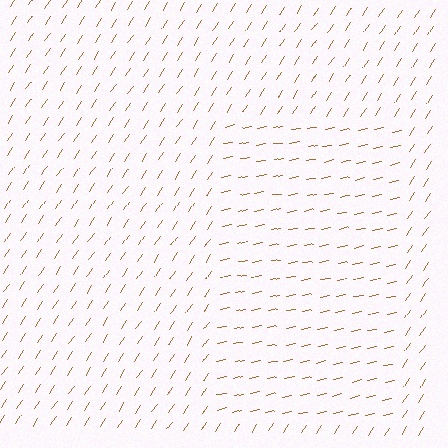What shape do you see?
I see a rectangle.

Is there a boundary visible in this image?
Yes, there is a texture boundary formed by a change in line orientation.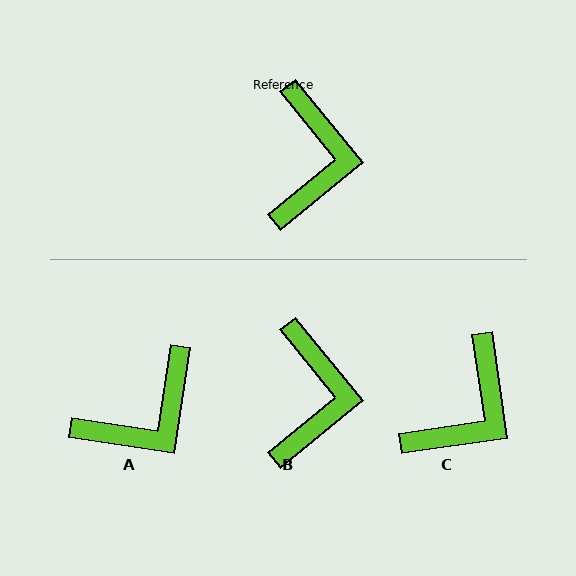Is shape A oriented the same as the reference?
No, it is off by about 48 degrees.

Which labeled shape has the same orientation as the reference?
B.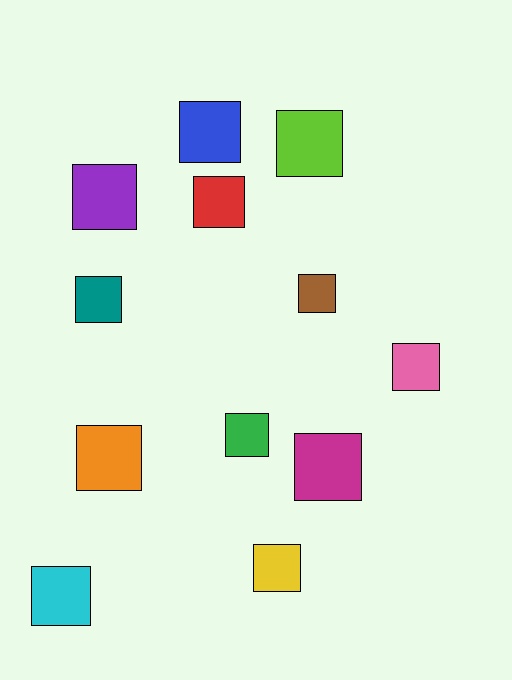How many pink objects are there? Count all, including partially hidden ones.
There is 1 pink object.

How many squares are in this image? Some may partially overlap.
There are 12 squares.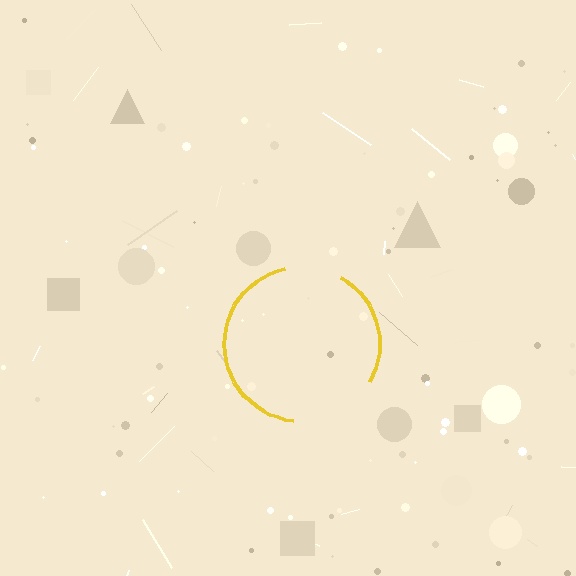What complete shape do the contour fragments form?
The contour fragments form a circle.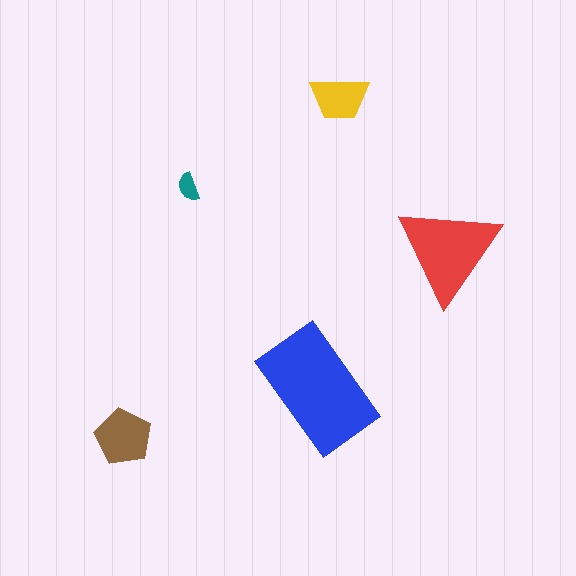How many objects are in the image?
There are 5 objects in the image.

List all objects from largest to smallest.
The blue rectangle, the red triangle, the brown pentagon, the yellow trapezoid, the teal semicircle.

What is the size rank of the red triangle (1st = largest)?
2nd.